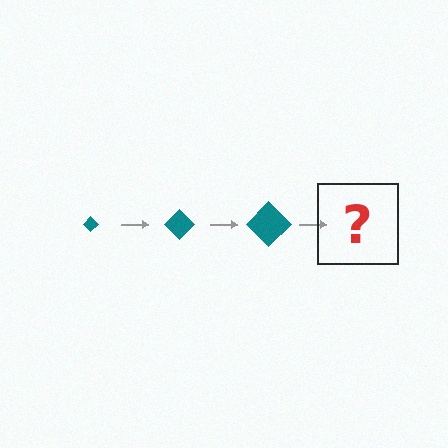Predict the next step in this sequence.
The next step is a teal diamond, larger than the previous one.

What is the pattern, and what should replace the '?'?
The pattern is that the diamond gets progressively larger each step. The '?' should be a teal diamond, larger than the previous one.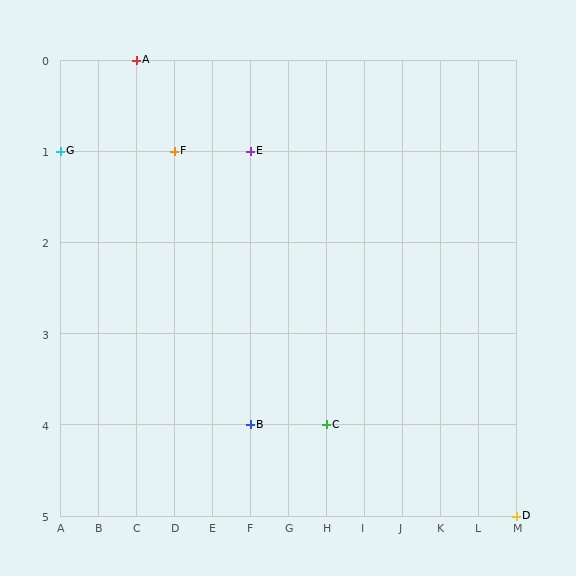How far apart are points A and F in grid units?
Points A and F are 1 column and 1 row apart (about 1.4 grid units diagonally).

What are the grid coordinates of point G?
Point G is at grid coordinates (A, 1).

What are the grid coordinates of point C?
Point C is at grid coordinates (H, 4).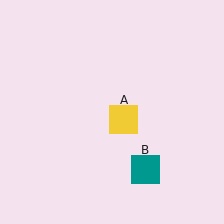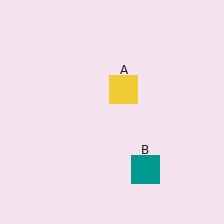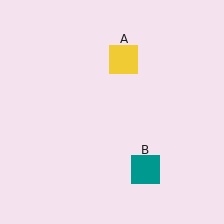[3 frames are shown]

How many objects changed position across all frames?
1 object changed position: yellow square (object A).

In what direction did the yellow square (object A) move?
The yellow square (object A) moved up.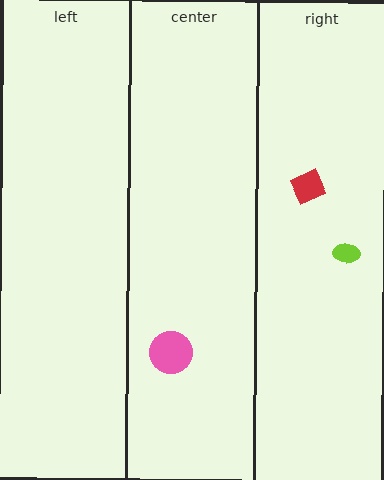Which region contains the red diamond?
The right region.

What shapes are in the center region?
The pink circle.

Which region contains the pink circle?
The center region.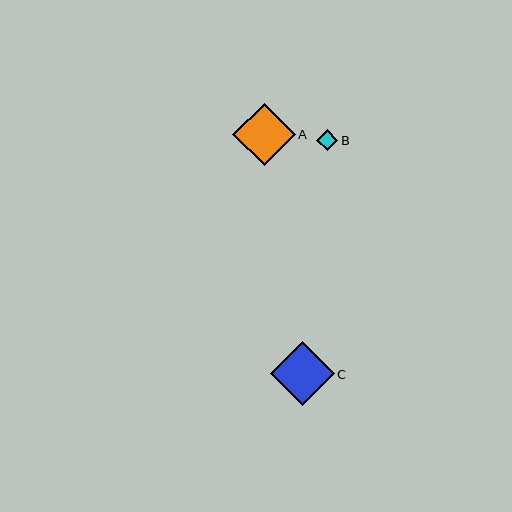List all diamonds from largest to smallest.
From largest to smallest: C, A, B.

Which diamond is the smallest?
Diamond B is the smallest with a size of approximately 21 pixels.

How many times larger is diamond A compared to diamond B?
Diamond A is approximately 3.0 times the size of diamond B.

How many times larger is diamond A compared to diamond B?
Diamond A is approximately 3.0 times the size of diamond B.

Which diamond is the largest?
Diamond C is the largest with a size of approximately 64 pixels.